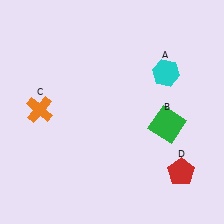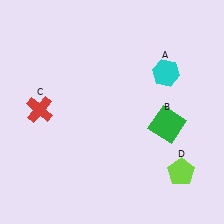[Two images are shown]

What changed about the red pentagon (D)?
In Image 1, D is red. In Image 2, it changed to lime.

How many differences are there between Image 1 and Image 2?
There are 2 differences between the two images.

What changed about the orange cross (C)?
In Image 1, C is orange. In Image 2, it changed to red.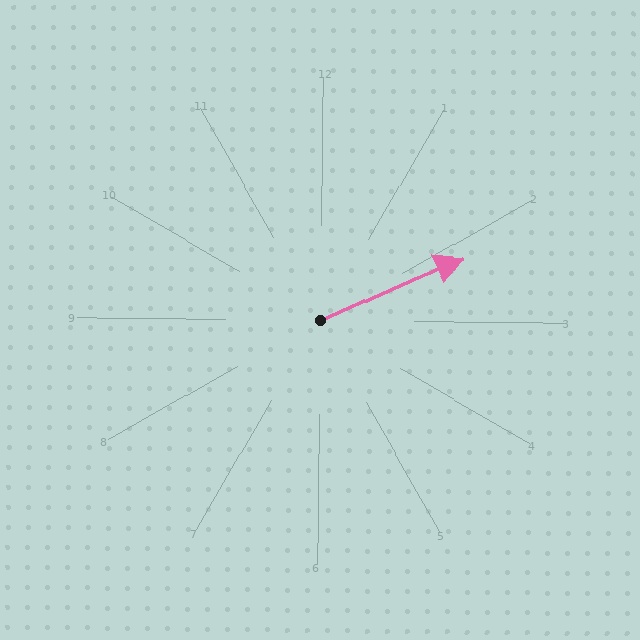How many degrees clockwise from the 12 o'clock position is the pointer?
Approximately 66 degrees.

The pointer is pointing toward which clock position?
Roughly 2 o'clock.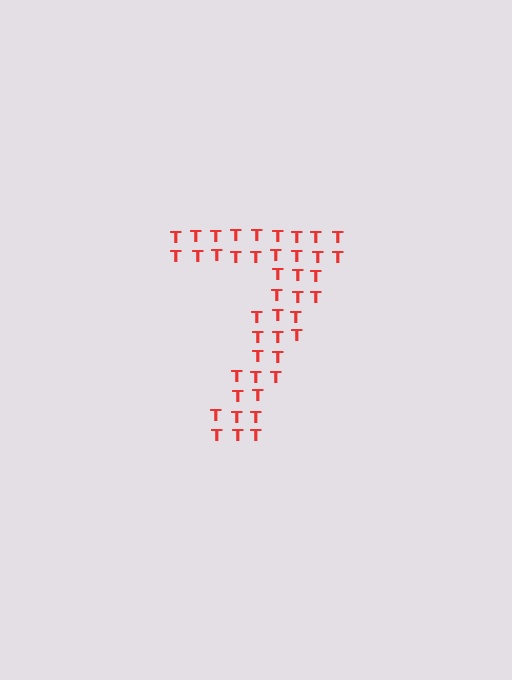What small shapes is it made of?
It is made of small letter T's.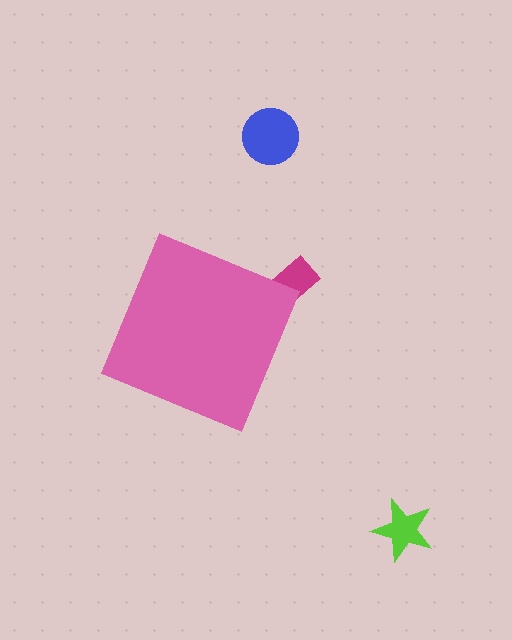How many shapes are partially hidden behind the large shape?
1 shape is partially hidden.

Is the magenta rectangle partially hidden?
Yes, the magenta rectangle is partially hidden behind the pink diamond.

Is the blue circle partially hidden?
No, the blue circle is fully visible.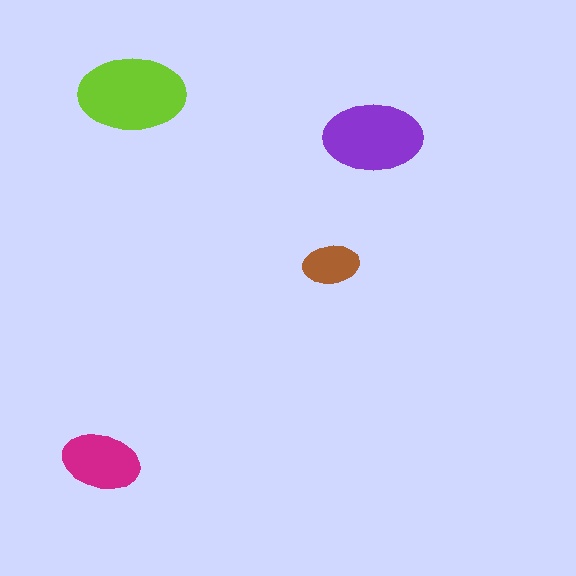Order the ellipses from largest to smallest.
the lime one, the purple one, the magenta one, the brown one.